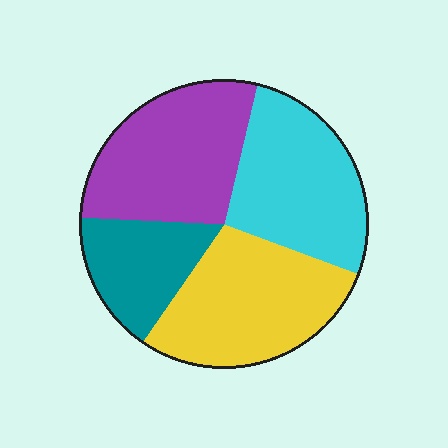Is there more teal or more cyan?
Cyan.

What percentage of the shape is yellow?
Yellow takes up about one quarter (1/4) of the shape.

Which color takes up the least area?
Teal, at roughly 15%.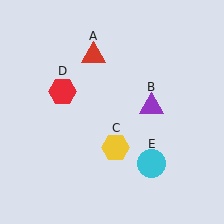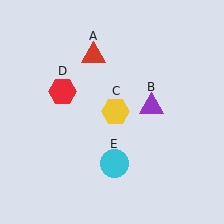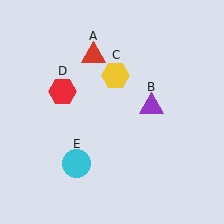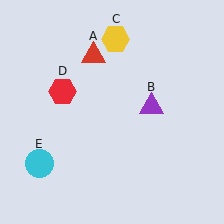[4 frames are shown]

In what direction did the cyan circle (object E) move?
The cyan circle (object E) moved left.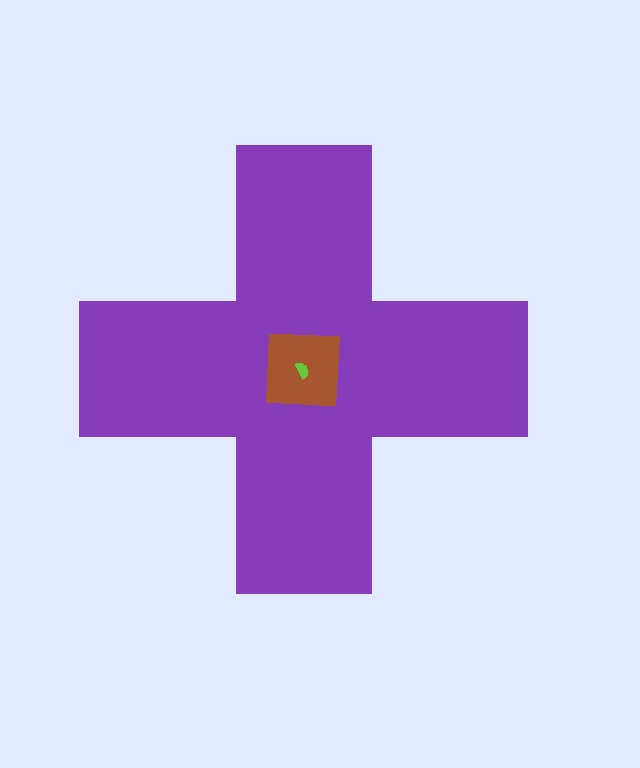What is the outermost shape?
The purple cross.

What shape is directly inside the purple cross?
The brown square.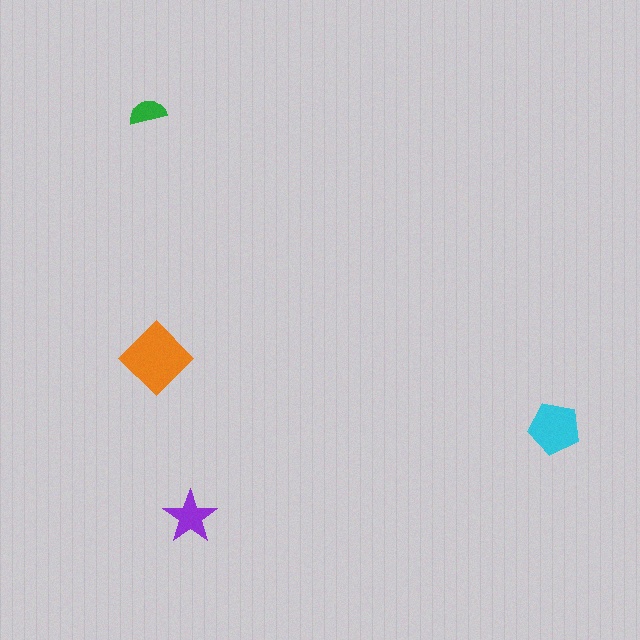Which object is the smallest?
The green semicircle.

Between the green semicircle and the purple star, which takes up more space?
The purple star.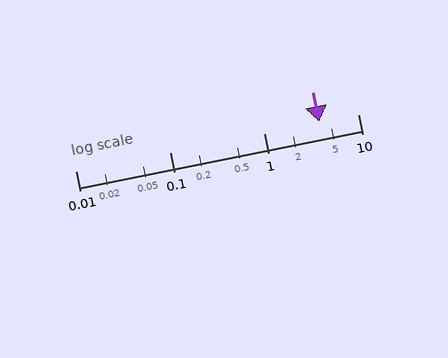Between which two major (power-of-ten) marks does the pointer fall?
The pointer is between 1 and 10.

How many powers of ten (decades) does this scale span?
The scale spans 3 decades, from 0.01 to 10.